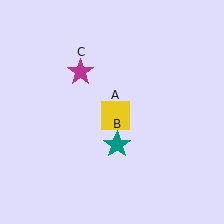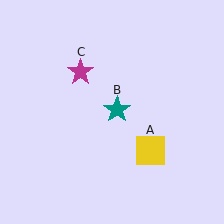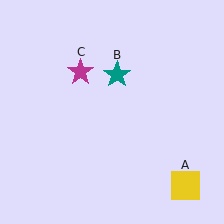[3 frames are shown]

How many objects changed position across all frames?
2 objects changed position: yellow square (object A), teal star (object B).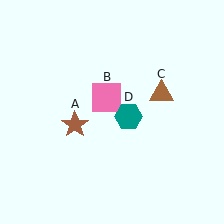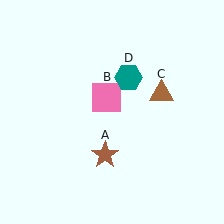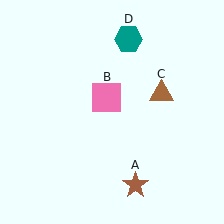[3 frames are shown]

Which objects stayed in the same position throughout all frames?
Pink square (object B) and brown triangle (object C) remained stationary.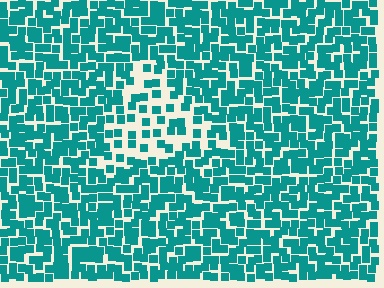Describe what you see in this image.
The image contains small teal elements arranged at two different densities. A triangle-shaped region is visible where the elements are less densely packed than the surrounding area.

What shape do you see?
I see a triangle.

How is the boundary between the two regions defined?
The boundary is defined by a change in element density (approximately 2.1x ratio). All elements are the same color, size, and shape.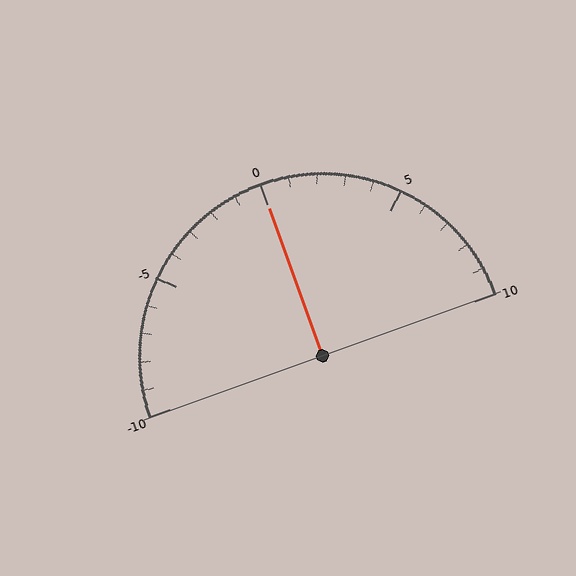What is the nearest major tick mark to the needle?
The nearest major tick mark is 0.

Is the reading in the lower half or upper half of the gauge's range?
The reading is in the upper half of the range (-10 to 10).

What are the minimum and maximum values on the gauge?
The gauge ranges from -10 to 10.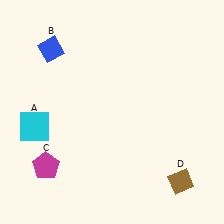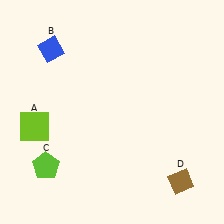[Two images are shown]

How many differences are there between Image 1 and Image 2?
There are 2 differences between the two images.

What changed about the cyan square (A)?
In Image 1, A is cyan. In Image 2, it changed to lime.